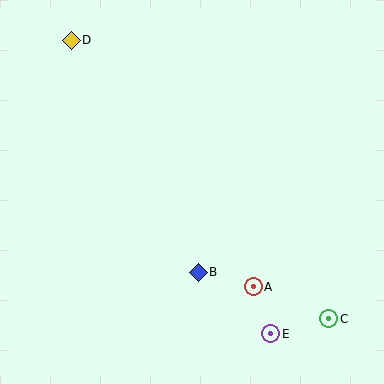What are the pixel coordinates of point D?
Point D is at (71, 40).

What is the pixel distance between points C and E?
The distance between C and E is 60 pixels.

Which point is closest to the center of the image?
Point B at (198, 272) is closest to the center.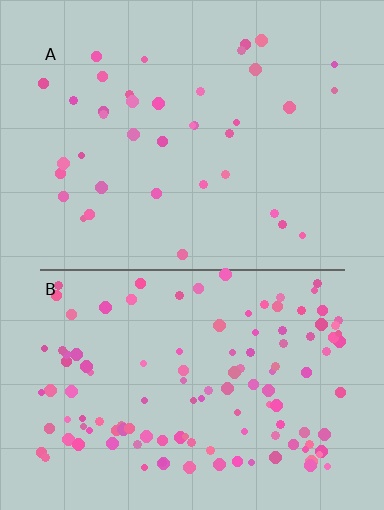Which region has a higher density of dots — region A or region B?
B (the bottom).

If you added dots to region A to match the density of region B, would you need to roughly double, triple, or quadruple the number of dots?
Approximately triple.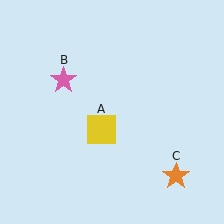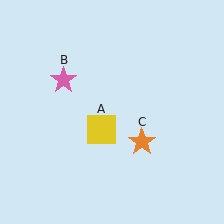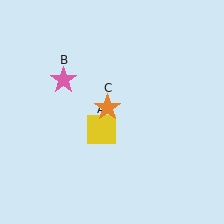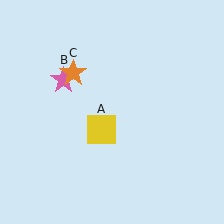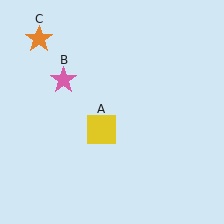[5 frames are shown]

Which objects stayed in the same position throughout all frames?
Yellow square (object A) and pink star (object B) remained stationary.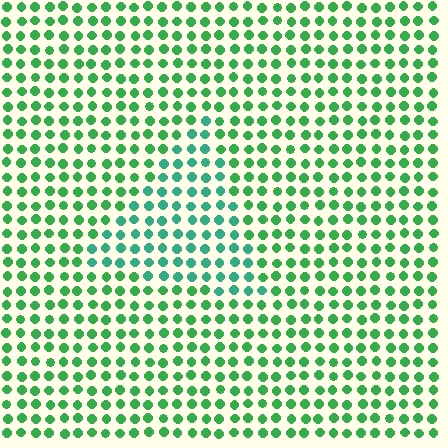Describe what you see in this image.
The image is filled with small green elements in a uniform arrangement. A triangle-shaped region is visible where the elements are tinted to a slightly different hue, forming a subtle color boundary.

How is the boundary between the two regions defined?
The boundary is defined purely by a slight shift in hue (about 28 degrees). Spacing, size, and orientation are identical on both sides.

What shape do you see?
I see a triangle.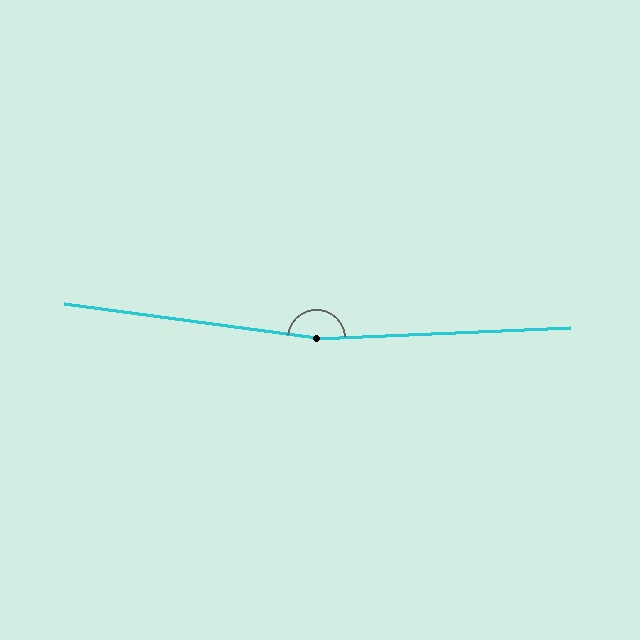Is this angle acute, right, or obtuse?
It is obtuse.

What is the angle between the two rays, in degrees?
Approximately 170 degrees.